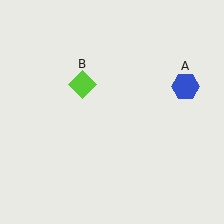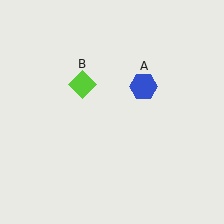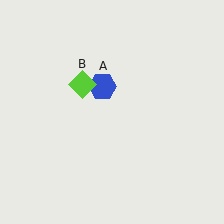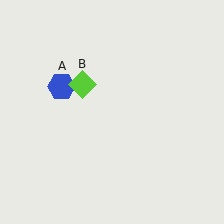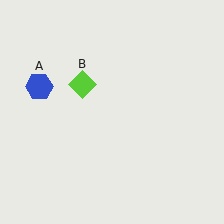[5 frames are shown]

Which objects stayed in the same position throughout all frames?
Lime diamond (object B) remained stationary.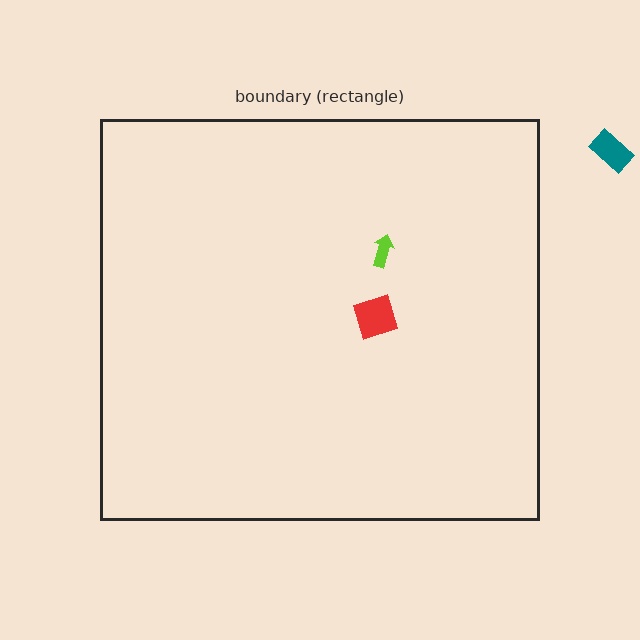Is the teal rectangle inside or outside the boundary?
Outside.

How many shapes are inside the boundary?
2 inside, 1 outside.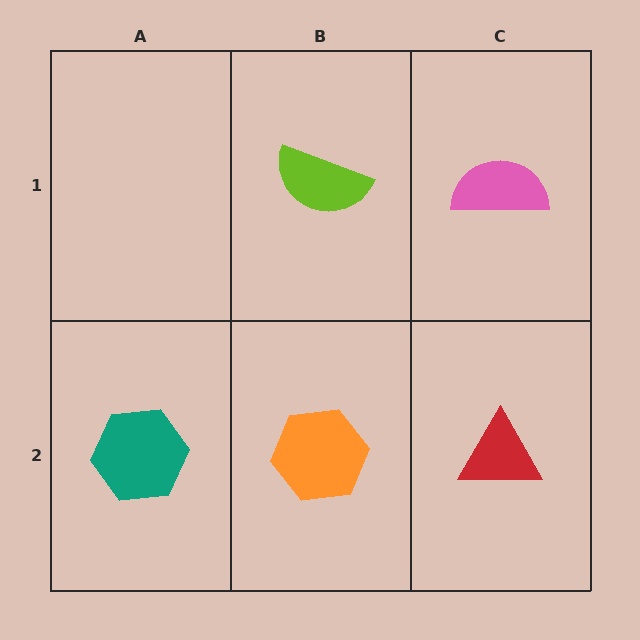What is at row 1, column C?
A pink semicircle.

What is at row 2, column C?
A red triangle.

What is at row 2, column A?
A teal hexagon.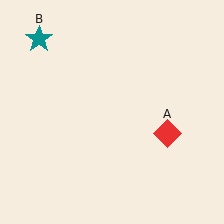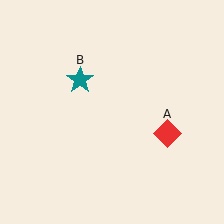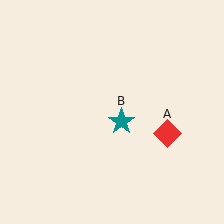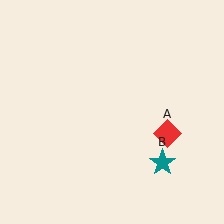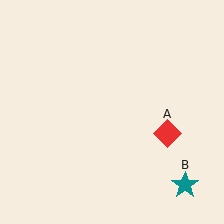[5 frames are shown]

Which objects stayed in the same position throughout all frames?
Red diamond (object A) remained stationary.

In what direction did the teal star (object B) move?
The teal star (object B) moved down and to the right.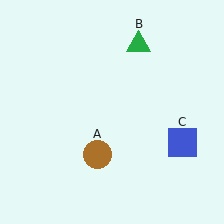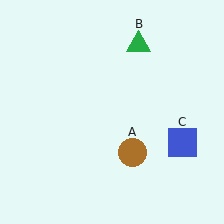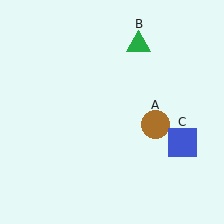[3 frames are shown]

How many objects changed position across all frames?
1 object changed position: brown circle (object A).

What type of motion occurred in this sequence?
The brown circle (object A) rotated counterclockwise around the center of the scene.